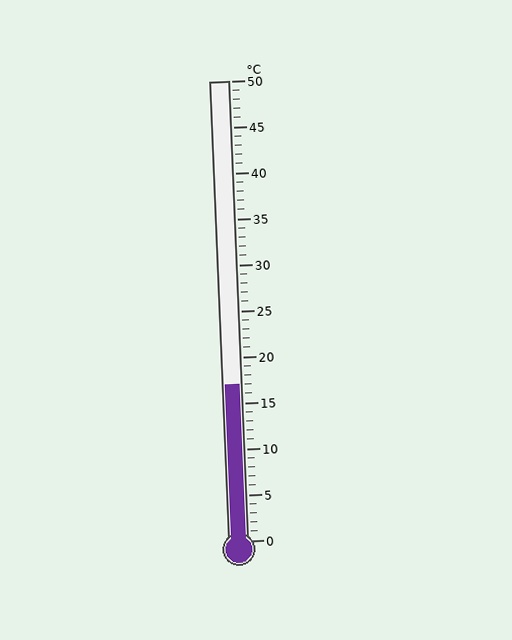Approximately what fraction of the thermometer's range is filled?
The thermometer is filled to approximately 35% of its range.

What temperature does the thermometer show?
The thermometer shows approximately 17°C.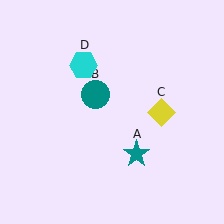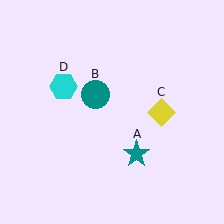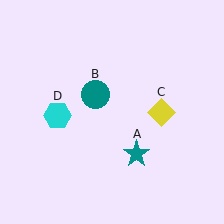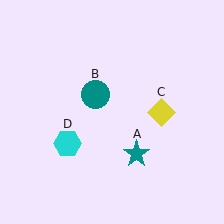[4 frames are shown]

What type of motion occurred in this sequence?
The cyan hexagon (object D) rotated counterclockwise around the center of the scene.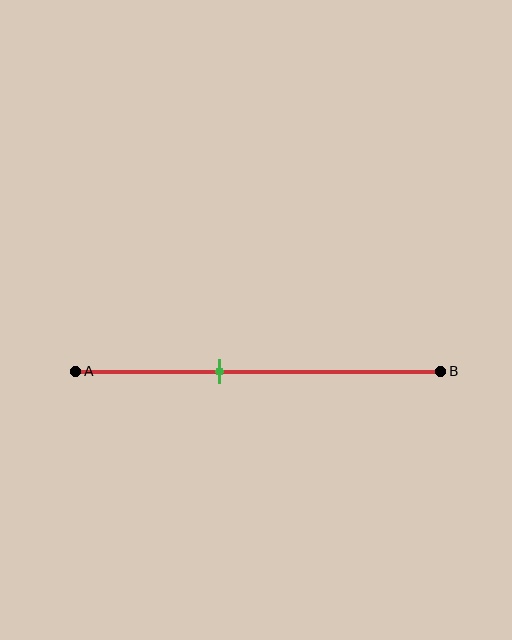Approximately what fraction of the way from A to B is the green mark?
The green mark is approximately 40% of the way from A to B.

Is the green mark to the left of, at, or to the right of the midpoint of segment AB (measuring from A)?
The green mark is to the left of the midpoint of segment AB.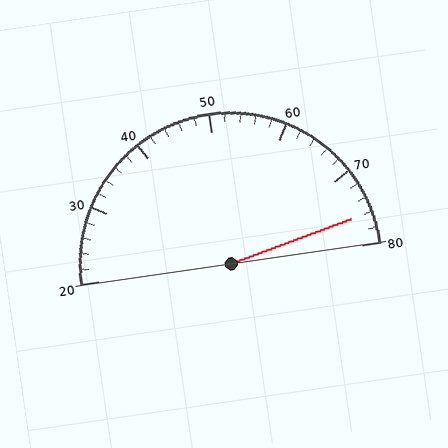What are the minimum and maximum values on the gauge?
The gauge ranges from 20 to 80.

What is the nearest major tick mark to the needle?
The nearest major tick mark is 80.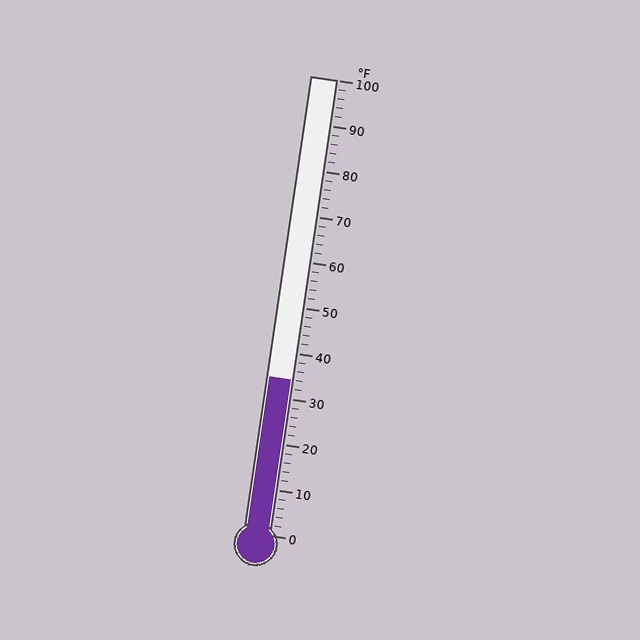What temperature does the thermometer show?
The thermometer shows approximately 34°F.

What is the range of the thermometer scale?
The thermometer scale ranges from 0°F to 100°F.